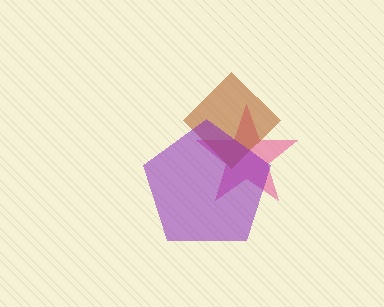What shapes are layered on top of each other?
The layered shapes are: a pink star, a brown diamond, a purple pentagon.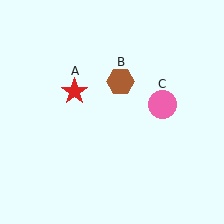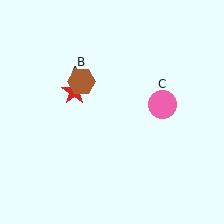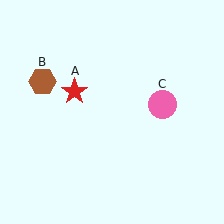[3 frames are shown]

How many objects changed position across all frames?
1 object changed position: brown hexagon (object B).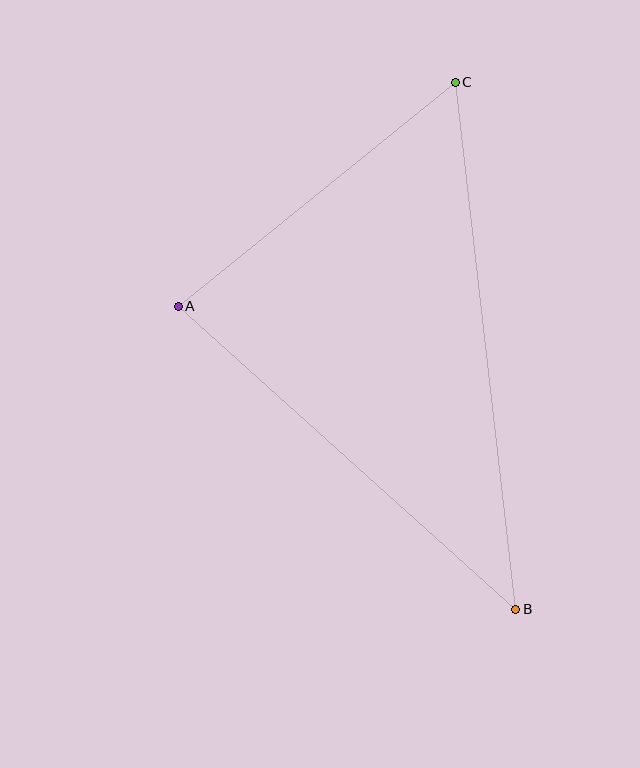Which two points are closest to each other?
Points A and C are closest to each other.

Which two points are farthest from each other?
Points B and C are farthest from each other.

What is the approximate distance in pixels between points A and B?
The distance between A and B is approximately 453 pixels.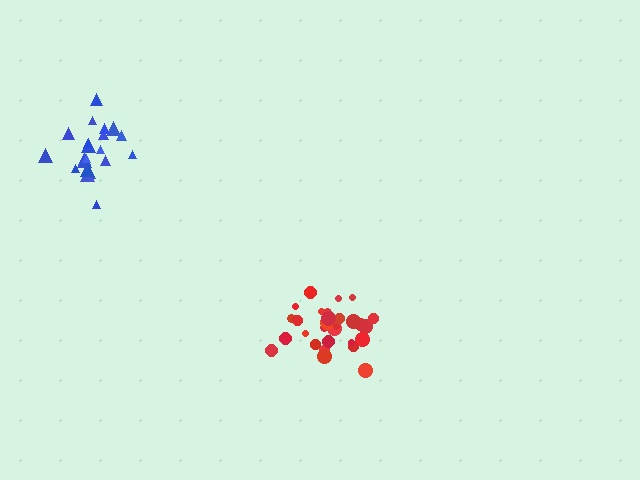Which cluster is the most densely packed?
Red.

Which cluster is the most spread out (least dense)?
Blue.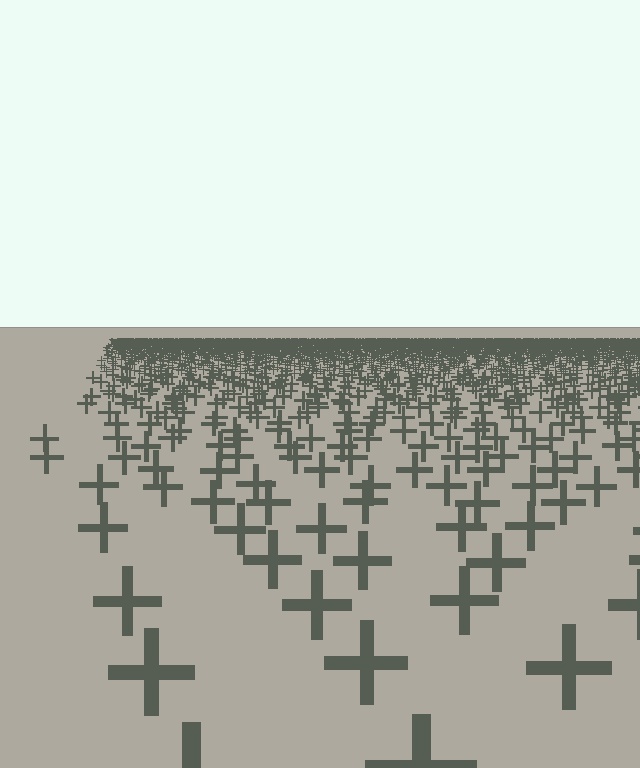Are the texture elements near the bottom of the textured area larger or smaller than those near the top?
Larger. Near the bottom, elements are closer to the viewer and appear at a bigger on-screen size.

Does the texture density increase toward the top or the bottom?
Density increases toward the top.